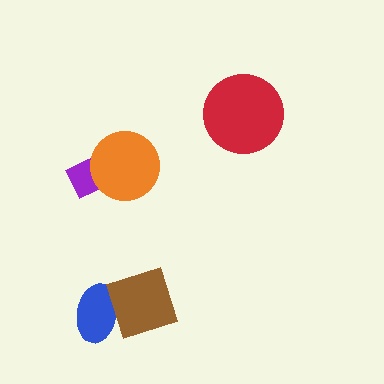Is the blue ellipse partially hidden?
Yes, it is partially covered by another shape.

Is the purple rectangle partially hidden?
Yes, it is partially covered by another shape.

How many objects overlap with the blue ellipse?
1 object overlaps with the blue ellipse.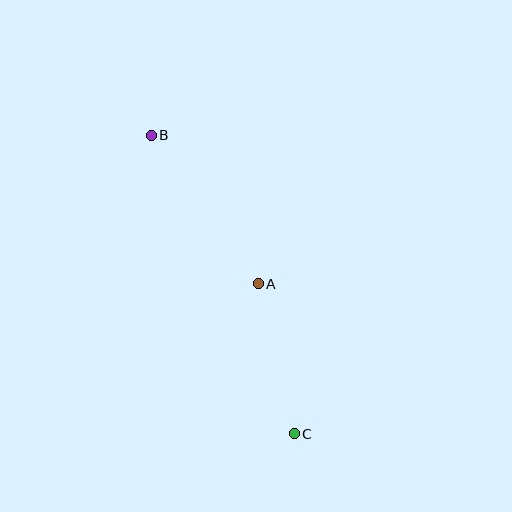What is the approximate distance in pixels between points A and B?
The distance between A and B is approximately 183 pixels.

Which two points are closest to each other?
Points A and C are closest to each other.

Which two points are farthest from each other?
Points B and C are farthest from each other.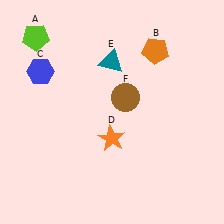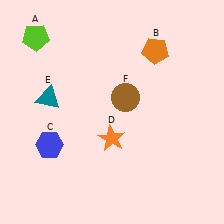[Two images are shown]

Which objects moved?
The objects that moved are: the blue hexagon (C), the teal triangle (E).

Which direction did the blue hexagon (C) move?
The blue hexagon (C) moved down.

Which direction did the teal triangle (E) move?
The teal triangle (E) moved left.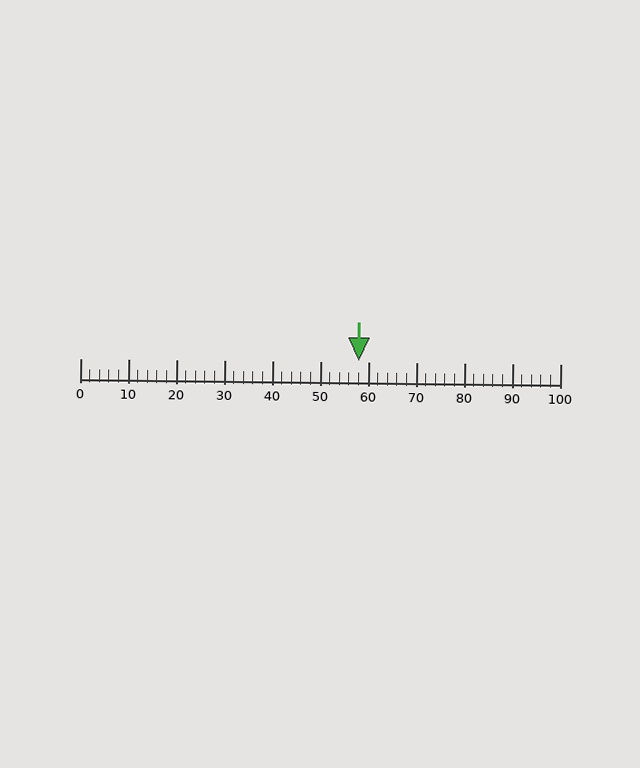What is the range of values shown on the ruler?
The ruler shows values from 0 to 100.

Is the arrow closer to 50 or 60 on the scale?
The arrow is closer to 60.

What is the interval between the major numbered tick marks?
The major tick marks are spaced 10 units apart.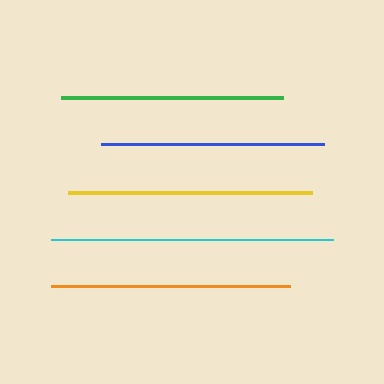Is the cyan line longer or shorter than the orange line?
The cyan line is longer than the orange line.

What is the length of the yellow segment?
The yellow segment is approximately 244 pixels long.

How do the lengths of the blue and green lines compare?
The blue and green lines are approximately the same length.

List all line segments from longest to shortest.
From longest to shortest: cyan, yellow, orange, blue, green.